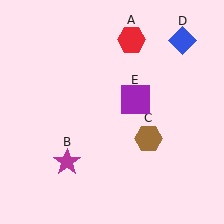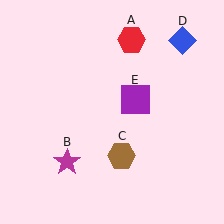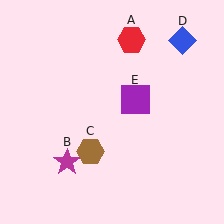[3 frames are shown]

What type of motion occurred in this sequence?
The brown hexagon (object C) rotated clockwise around the center of the scene.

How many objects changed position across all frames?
1 object changed position: brown hexagon (object C).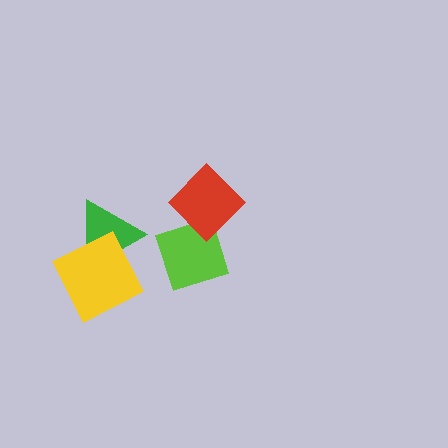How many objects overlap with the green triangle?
1 object overlaps with the green triangle.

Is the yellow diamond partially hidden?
No, no other shape covers it.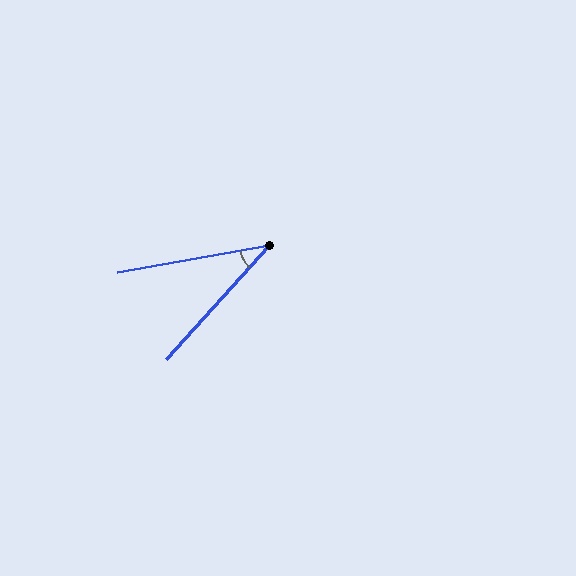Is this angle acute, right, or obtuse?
It is acute.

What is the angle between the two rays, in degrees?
Approximately 38 degrees.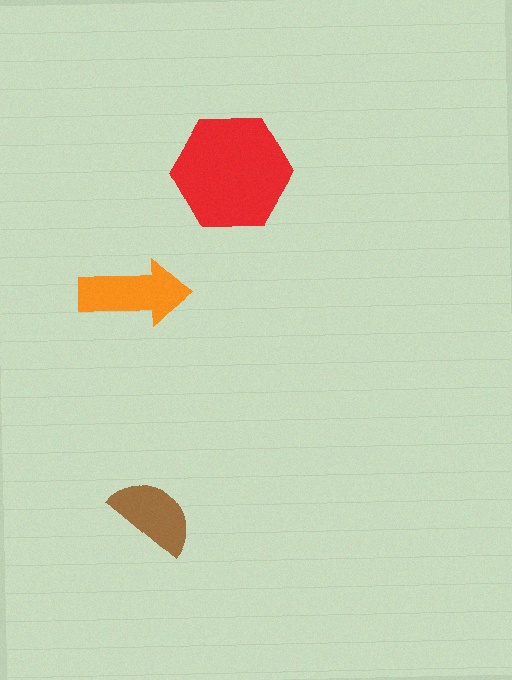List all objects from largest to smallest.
The red hexagon, the orange arrow, the brown semicircle.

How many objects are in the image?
There are 3 objects in the image.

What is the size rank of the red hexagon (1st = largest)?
1st.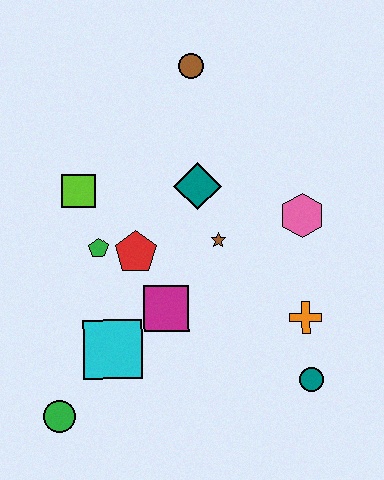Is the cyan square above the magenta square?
No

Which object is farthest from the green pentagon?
The teal circle is farthest from the green pentagon.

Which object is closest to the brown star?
The teal diamond is closest to the brown star.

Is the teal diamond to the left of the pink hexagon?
Yes